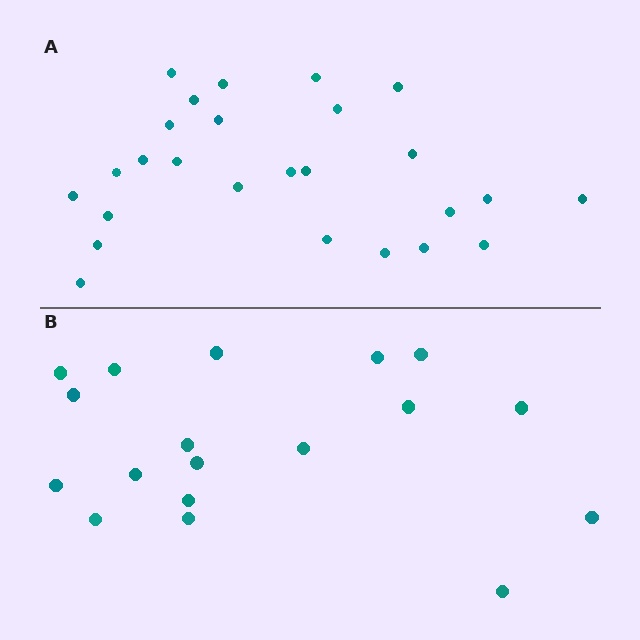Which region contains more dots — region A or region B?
Region A (the top region) has more dots.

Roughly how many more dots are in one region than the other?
Region A has roughly 8 or so more dots than region B.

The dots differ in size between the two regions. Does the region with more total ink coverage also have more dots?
No. Region B has more total ink coverage because its dots are larger, but region A actually contains more individual dots. Total area can be misleading — the number of items is what matters here.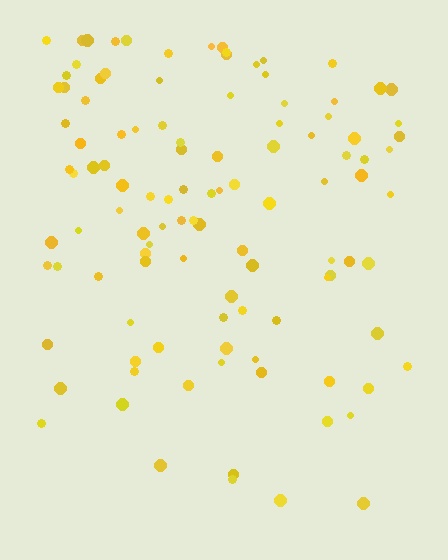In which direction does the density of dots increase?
From bottom to top, with the top side densest.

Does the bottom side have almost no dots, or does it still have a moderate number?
Still a moderate number, just noticeably fewer than the top.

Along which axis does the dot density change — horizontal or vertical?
Vertical.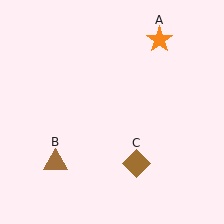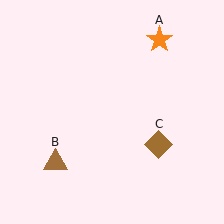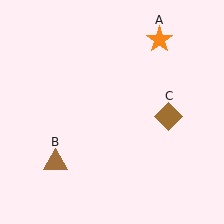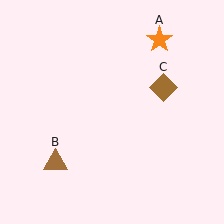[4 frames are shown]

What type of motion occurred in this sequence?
The brown diamond (object C) rotated counterclockwise around the center of the scene.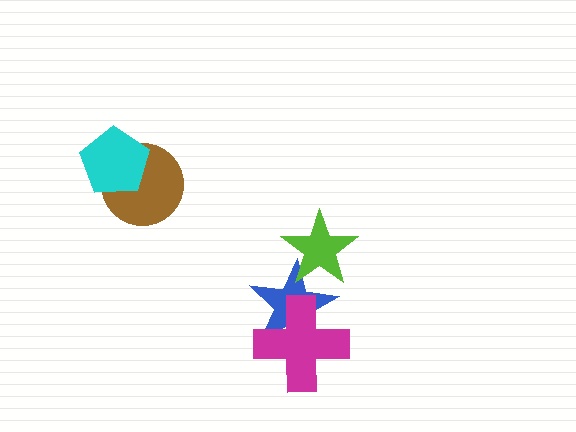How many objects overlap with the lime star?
1 object overlaps with the lime star.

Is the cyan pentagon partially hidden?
No, no other shape covers it.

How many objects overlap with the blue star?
2 objects overlap with the blue star.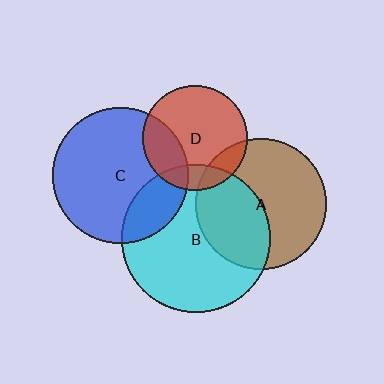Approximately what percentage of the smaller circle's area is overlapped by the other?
Approximately 25%.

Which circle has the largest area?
Circle B (cyan).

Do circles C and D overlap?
Yes.